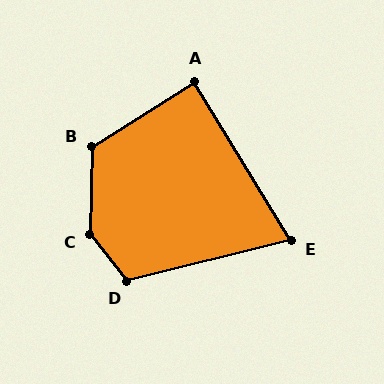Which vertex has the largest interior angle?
C, at approximately 141 degrees.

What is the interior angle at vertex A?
Approximately 89 degrees (approximately right).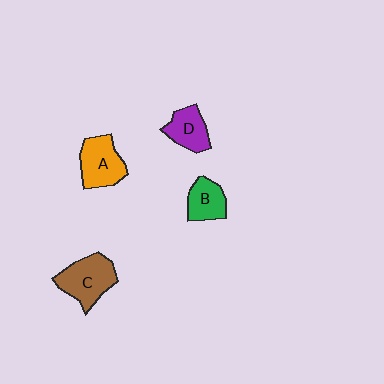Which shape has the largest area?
Shape C (brown).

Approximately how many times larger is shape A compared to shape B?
Approximately 1.4 times.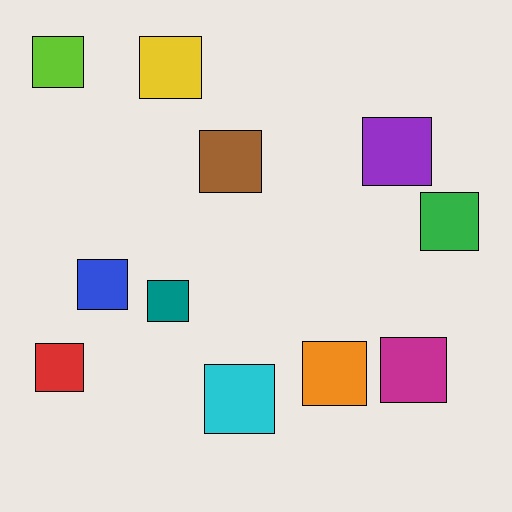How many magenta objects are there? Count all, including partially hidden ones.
There is 1 magenta object.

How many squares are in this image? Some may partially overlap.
There are 11 squares.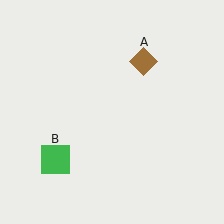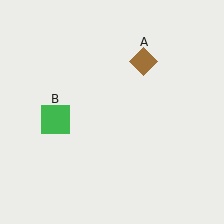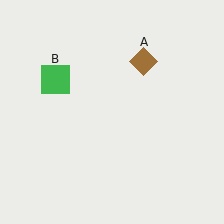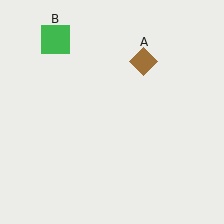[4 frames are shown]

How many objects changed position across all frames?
1 object changed position: green square (object B).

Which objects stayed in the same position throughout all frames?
Brown diamond (object A) remained stationary.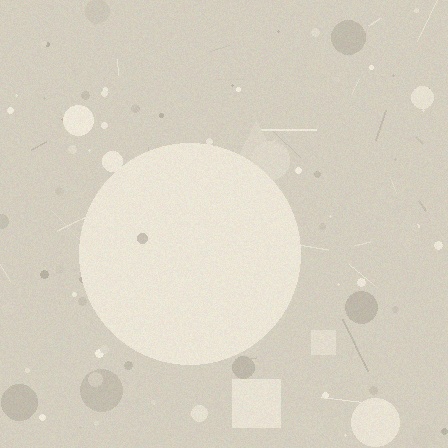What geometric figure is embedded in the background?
A circle is embedded in the background.